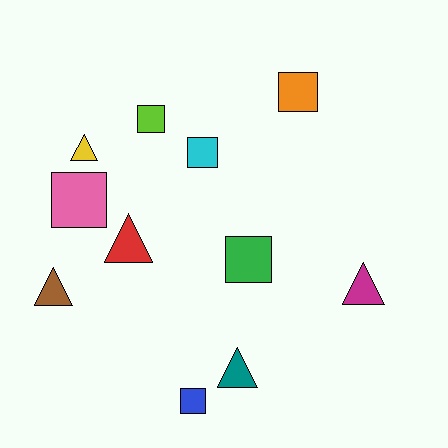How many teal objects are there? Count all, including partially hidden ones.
There is 1 teal object.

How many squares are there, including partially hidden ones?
There are 6 squares.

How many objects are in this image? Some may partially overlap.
There are 11 objects.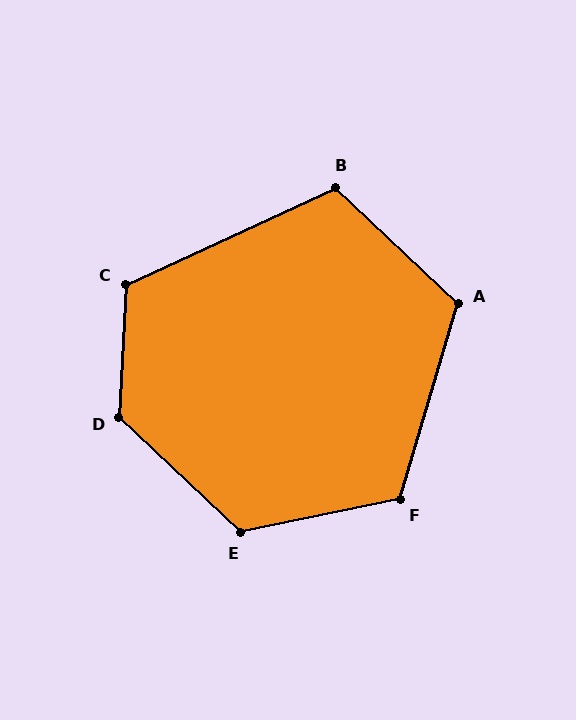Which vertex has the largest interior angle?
D, at approximately 130 degrees.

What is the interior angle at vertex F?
Approximately 118 degrees (obtuse).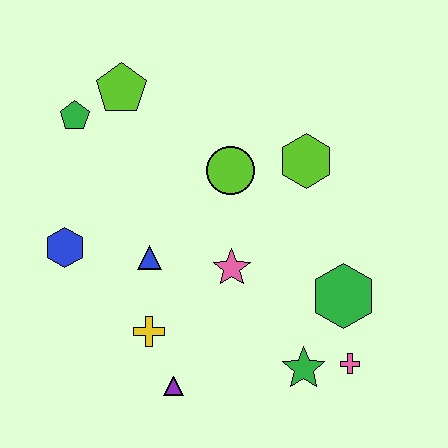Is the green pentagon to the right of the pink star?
No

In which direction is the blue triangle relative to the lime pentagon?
The blue triangle is below the lime pentagon.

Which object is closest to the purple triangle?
The yellow cross is closest to the purple triangle.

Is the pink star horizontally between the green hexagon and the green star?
No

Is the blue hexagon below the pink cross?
No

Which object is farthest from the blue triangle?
The pink cross is farthest from the blue triangle.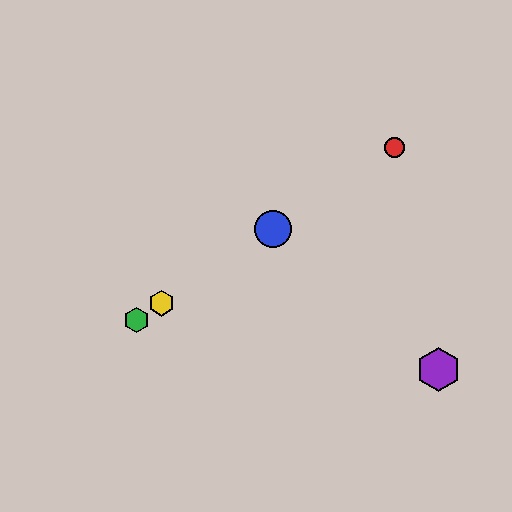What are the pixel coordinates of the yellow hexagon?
The yellow hexagon is at (162, 303).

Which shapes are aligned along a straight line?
The red circle, the blue circle, the green hexagon, the yellow hexagon are aligned along a straight line.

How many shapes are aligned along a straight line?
4 shapes (the red circle, the blue circle, the green hexagon, the yellow hexagon) are aligned along a straight line.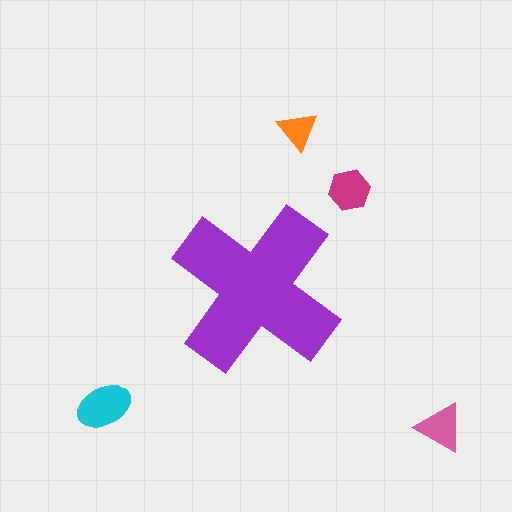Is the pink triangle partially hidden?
No, the pink triangle is fully visible.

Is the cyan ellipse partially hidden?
No, the cyan ellipse is fully visible.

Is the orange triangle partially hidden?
No, the orange triangle is fully visible.